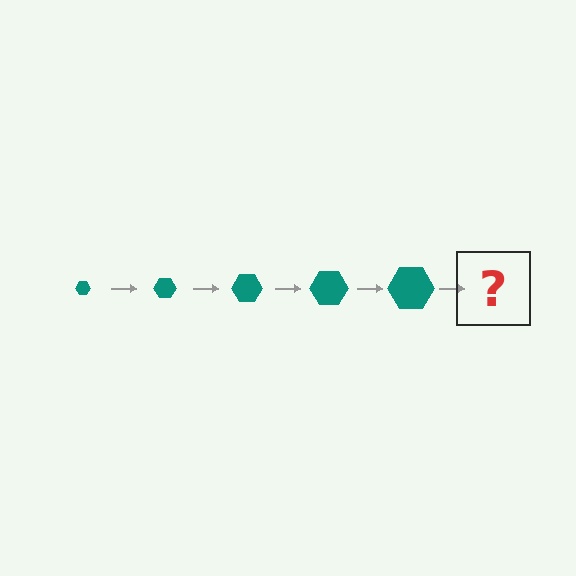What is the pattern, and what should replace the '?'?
The pattern is that the hexagon gets progressively larger each step. The '?' should be a teal hexagon, larger than the previous one.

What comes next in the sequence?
The next element should be a teal hexagon, larger than the previous one.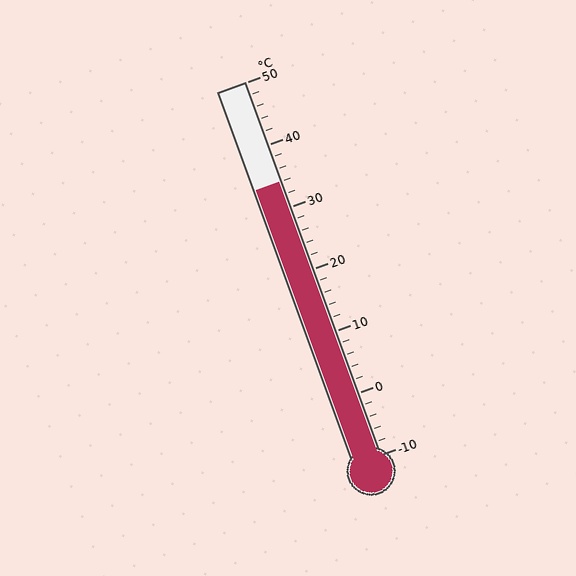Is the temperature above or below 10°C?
The temperature is above 10°C.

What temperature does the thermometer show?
The thermometer shows approximately 34°C.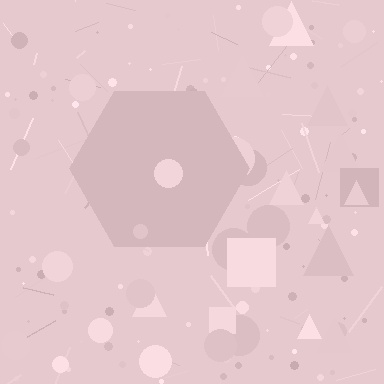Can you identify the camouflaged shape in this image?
The camouflaged shape is a hexagon.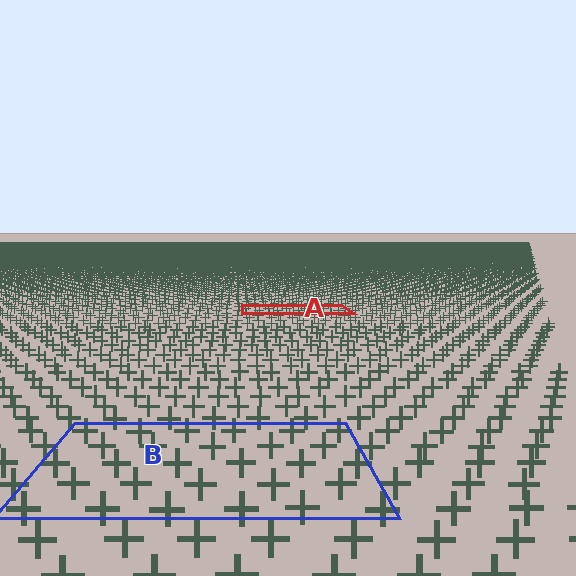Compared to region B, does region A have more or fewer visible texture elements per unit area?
Region A has more texture elements per unit area — they are packed more densely because it is farther away.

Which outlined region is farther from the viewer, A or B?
Region A is farther from the viewer — the texture elements inside it appear smaller and more densely packed.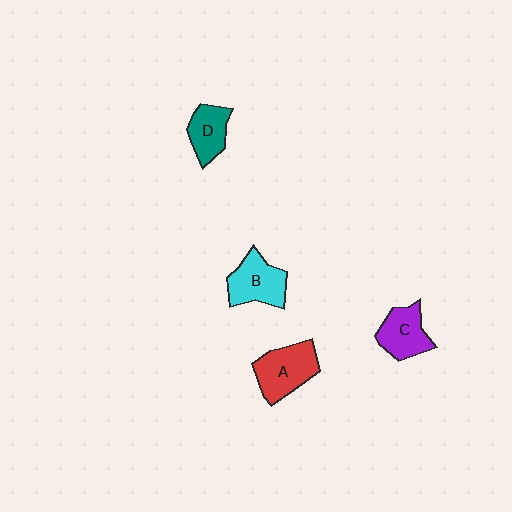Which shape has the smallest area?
Shape D (teal).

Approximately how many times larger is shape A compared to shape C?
Approximately 1.2 times.